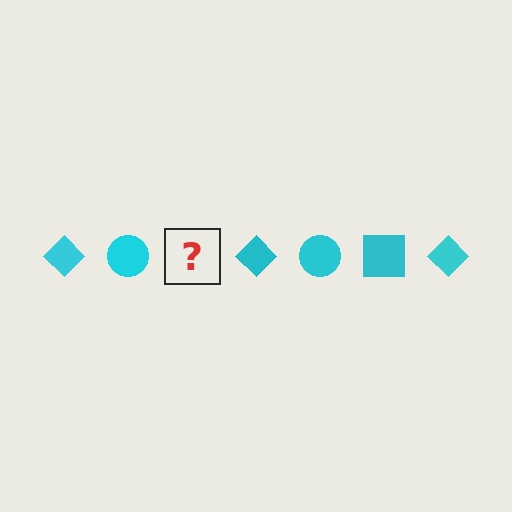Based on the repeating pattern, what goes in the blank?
The blank should be a cyan square.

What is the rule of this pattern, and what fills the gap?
The rule is that the pattern cycles through diamond, circle, square shapes in cyan. The gap should be filled with a cyan square.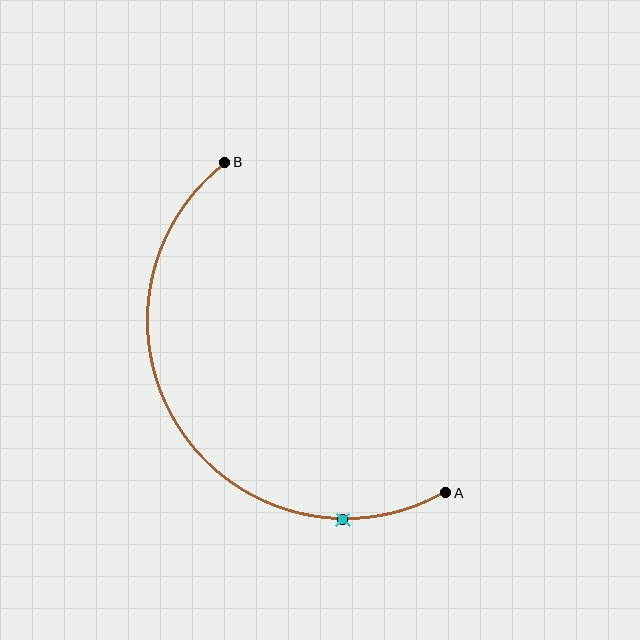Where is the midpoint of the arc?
The arc midpoint is the point on the curve farthest from the straight line joining A and B. It sits below and to the left of that line.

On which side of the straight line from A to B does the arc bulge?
The arc bulges below and to the left of the straight line connecting A and B.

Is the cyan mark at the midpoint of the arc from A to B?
No. The cyan mark lies on the arc but is closer to endpoint A. The arc midpoint would be at the point on the curve equidistant along the arc from both A and B.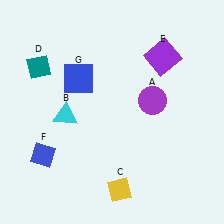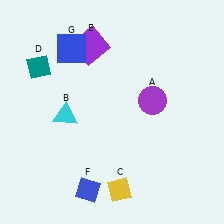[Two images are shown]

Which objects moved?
The objects that moved are: the purple square (E), the blue diamond (F), the blue square (G).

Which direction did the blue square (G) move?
The blue square (G) moved up.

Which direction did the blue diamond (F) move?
The blue diamond (F) moved right.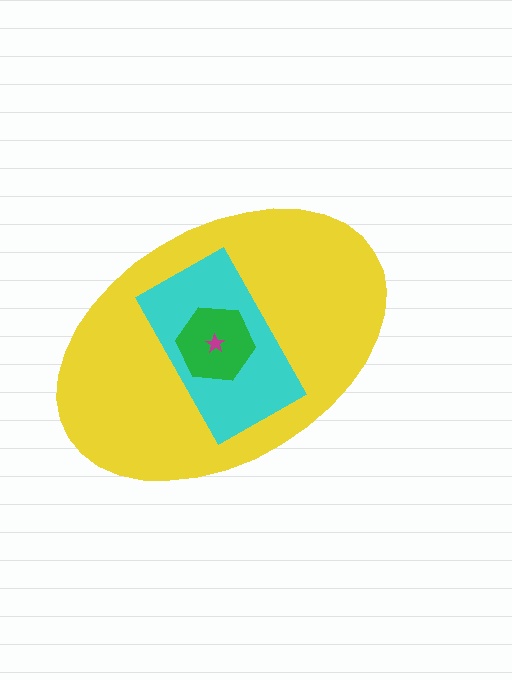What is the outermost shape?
The yellow ellipse.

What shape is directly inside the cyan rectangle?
The green hexagon.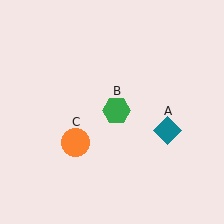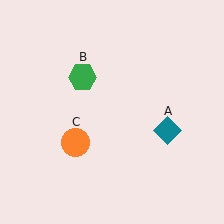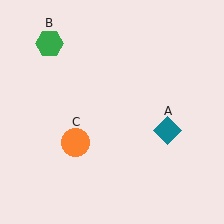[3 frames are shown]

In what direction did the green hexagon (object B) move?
The green hexagon (object B) moved up and to the left.